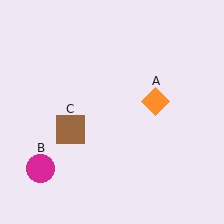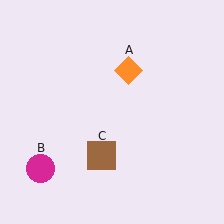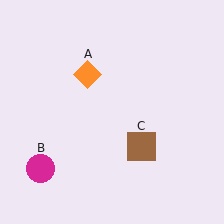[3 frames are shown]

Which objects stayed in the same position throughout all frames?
Magenta circle (object B) remained stationary.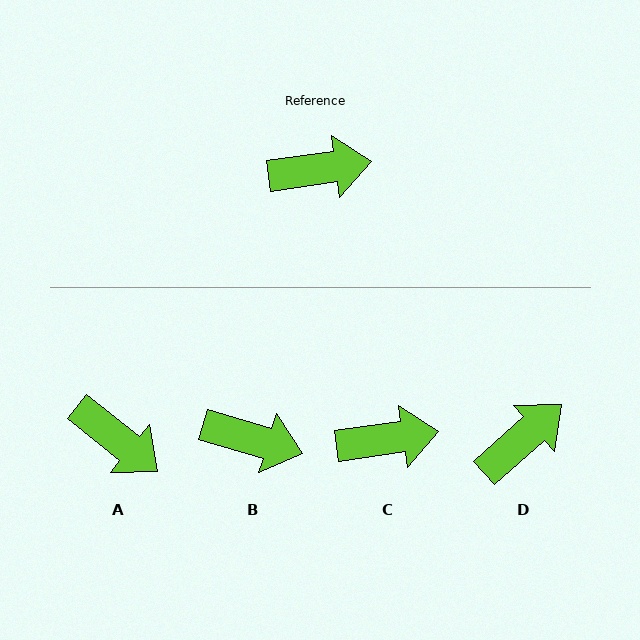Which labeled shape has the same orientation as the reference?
C.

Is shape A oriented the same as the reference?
No, it is off by about 47 degrees.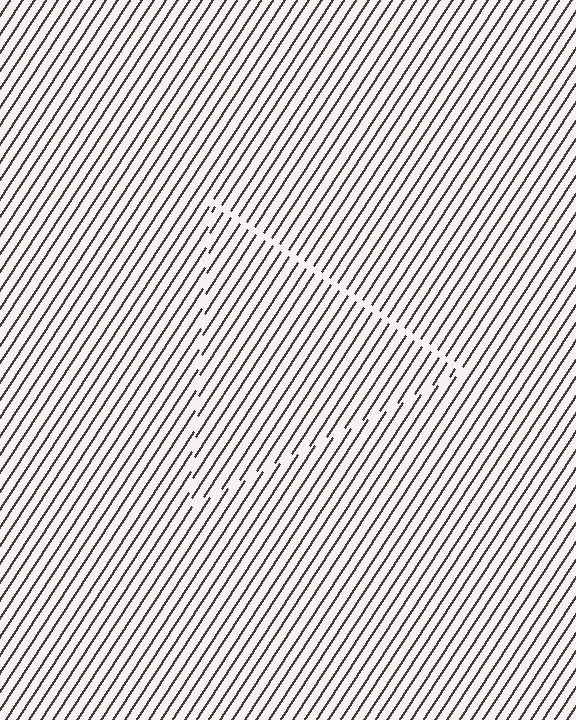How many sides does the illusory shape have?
3 sides — the line-ends trace a triangle.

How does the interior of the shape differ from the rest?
The interior of the shape contains the same grating, shifted by half a period — the contour is defined by the phase discontinuity where line-ends from the inner and outer gratings abut.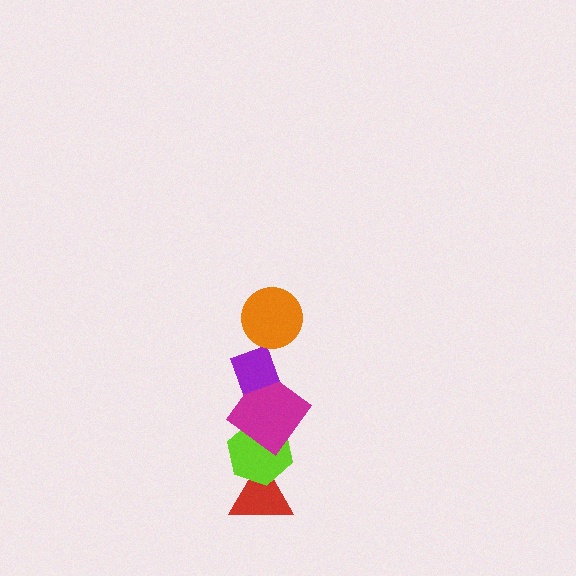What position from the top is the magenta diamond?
The magenta diamond is 3rd from the top.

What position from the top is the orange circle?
The orange circle is 1st from the top.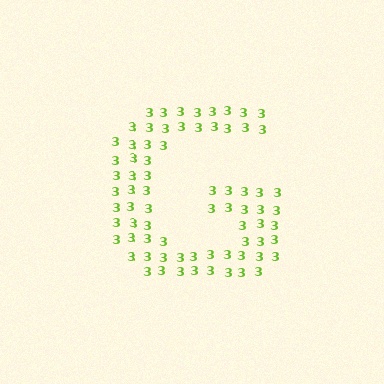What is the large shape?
The large shape is the letter G.